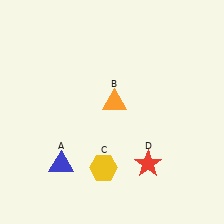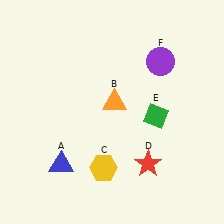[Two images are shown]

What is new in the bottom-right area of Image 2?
A green diamond (E) was added in the bottom-right area of Image 2.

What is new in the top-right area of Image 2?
A purple circle (F) was added in the top-right area of Image 2.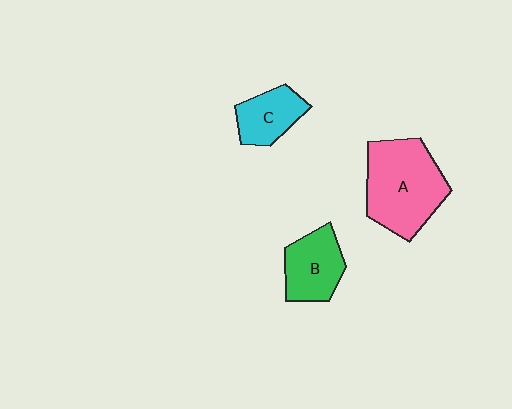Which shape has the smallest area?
Shape C (cyan).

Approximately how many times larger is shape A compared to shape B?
Approximately 1.7 times.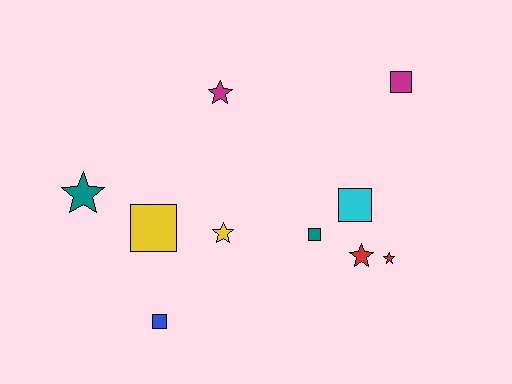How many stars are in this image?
There are 5 stars.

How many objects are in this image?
There are 10 objects.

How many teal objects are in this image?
There are 2 teal objects.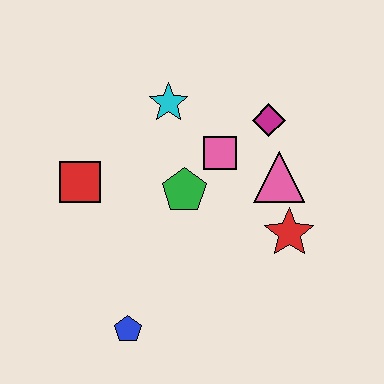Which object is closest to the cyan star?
The pink square is closest to the cyan star.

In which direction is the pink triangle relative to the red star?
The pink triangle is above the red star.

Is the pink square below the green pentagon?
No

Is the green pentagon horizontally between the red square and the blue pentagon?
No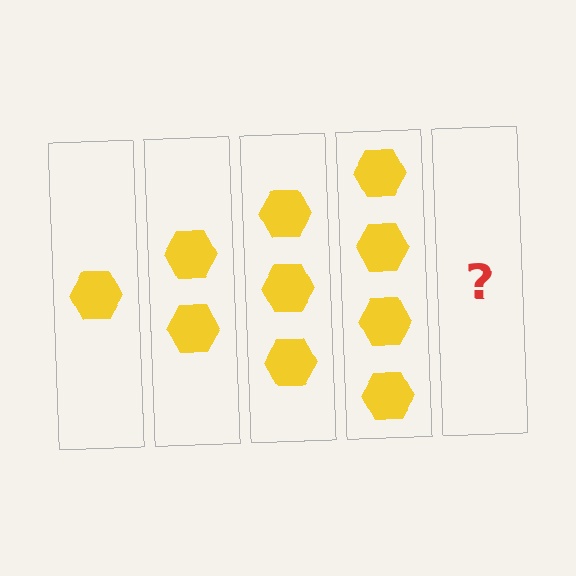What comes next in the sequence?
The next element should be 5 hexagons.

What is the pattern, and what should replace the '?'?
The pattern is that each step adds one more hexagon. The '?' should be 5 hexagons.